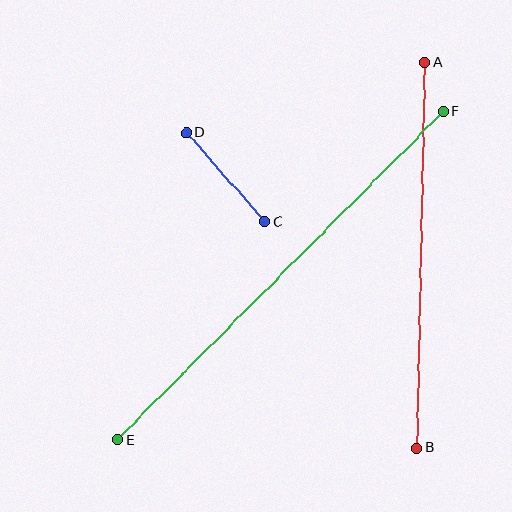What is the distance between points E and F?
The distance is approximately 463 pixels.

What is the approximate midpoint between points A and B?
The midpoint is at approximately (421, 255) pixels.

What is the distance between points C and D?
The distance is approximately 118 pixels.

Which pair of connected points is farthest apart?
Points E and F are farthest apart.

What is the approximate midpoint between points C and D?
The midpoint is at approximately (226, 177) pixels.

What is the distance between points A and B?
The distance is approximately 385 pixels.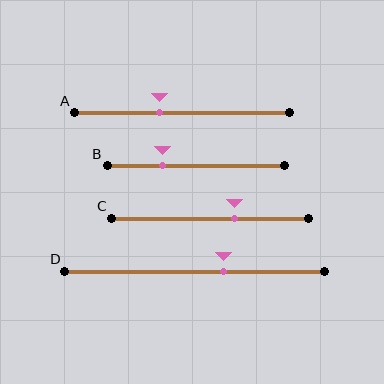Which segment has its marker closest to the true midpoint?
Segment A has its marker closest to the true midpoint.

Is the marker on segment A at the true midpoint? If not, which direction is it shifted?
No, the marker on segment A is shifted to the left by about 10% of the segment length.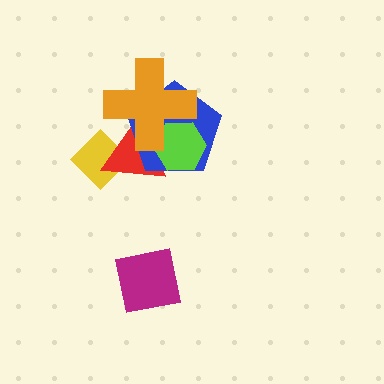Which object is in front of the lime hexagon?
The orange cross is in front of the lime hexagon.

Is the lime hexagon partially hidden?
Yes, it is partially covered by another shape.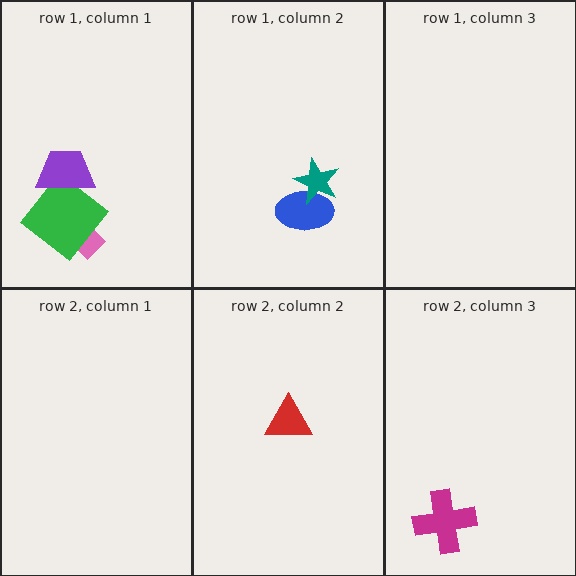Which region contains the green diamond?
The row 1, column 1 region.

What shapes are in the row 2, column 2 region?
The red triangle.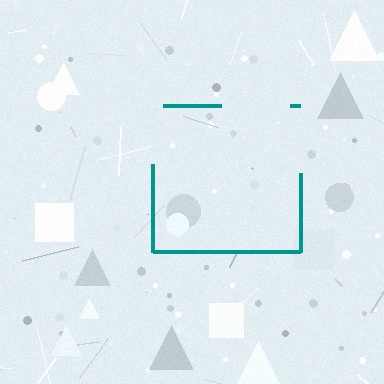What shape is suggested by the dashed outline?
The dashed outline suggests a square.